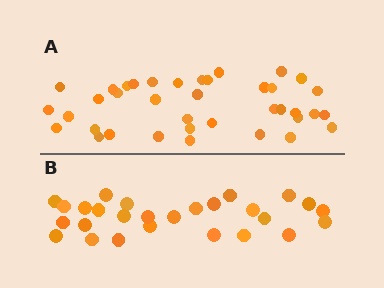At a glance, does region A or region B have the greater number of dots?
Region A (the top region) has more dots.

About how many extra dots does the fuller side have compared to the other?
Region A has roughly 12 or so more dots than region B.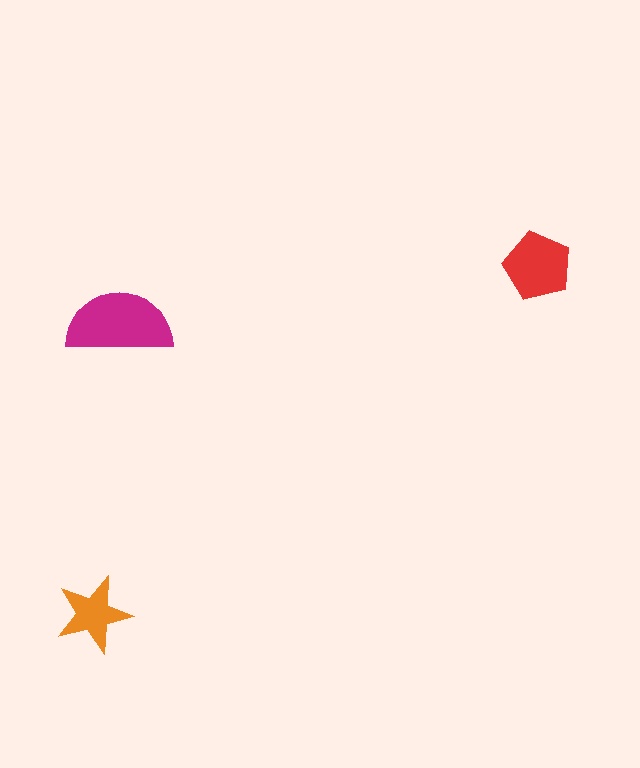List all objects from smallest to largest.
The orange star, the red pentagon, the magenta semicircle.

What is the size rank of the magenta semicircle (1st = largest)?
1st.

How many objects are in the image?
There are 3 objects in the image.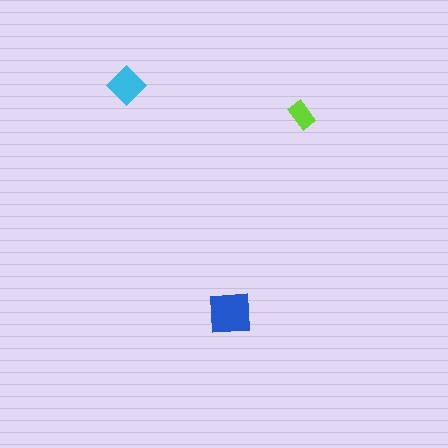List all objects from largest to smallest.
The blue square, the cyan diamond, the lime rectangle.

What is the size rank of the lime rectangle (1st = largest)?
3rd.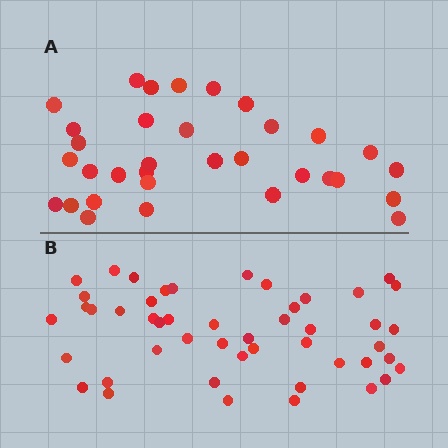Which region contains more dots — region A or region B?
Region B (the bottom region) has more dots.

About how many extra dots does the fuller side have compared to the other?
Region B has approximately 15 more dots than region A.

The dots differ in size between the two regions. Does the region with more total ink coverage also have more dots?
No. Region A has more total ink coverage because its dots are larger, but region B actually contains more individual dots. Total area can be misleading — the number of items is what matters here.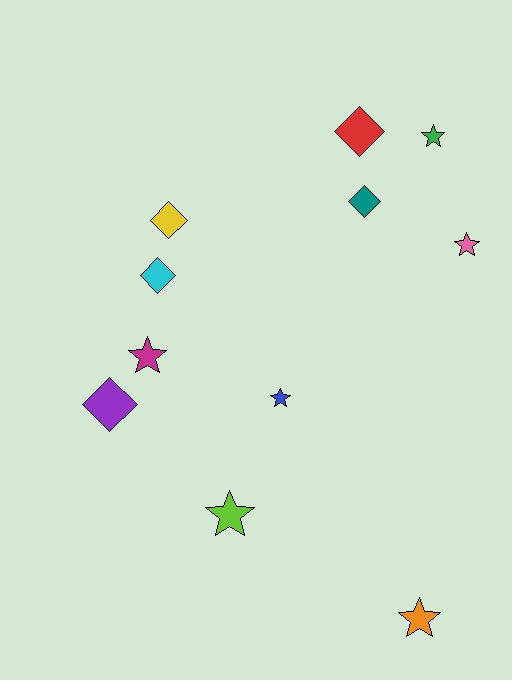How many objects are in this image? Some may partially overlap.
There are 11 objects.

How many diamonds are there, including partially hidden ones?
There are 5 diamonds.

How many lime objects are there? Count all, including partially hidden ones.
There is 1 lime object.